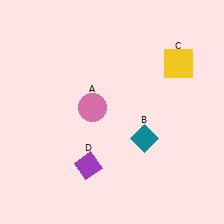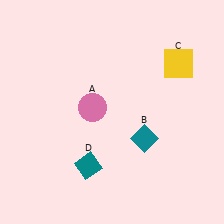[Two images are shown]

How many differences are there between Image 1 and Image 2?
There is 1 difference between the two images.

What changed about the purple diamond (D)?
In Image 1, D is purple. In Image 2, it changed to teal.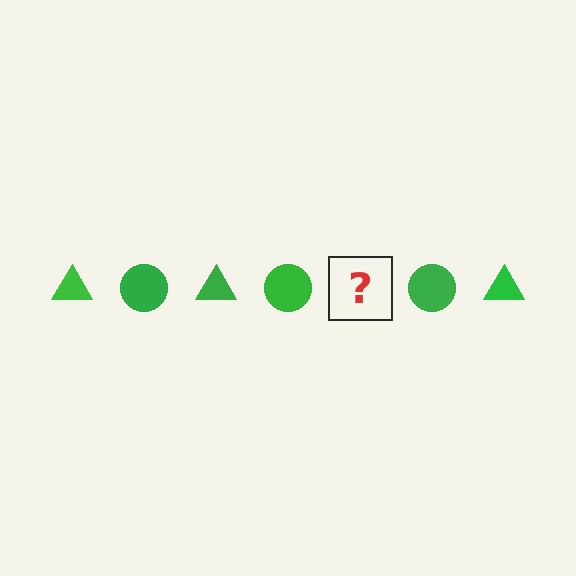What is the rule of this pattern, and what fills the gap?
The rule is that the pattern cycles through triangle, circle shapes in green. The gap should be filled with a green triangle.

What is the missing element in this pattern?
The missing element is a green triangle.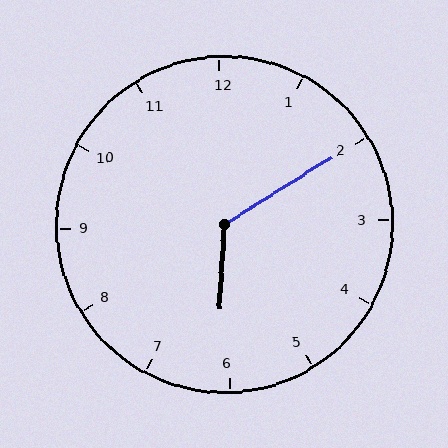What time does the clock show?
6:10.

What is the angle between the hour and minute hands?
Approximately 125 degrees.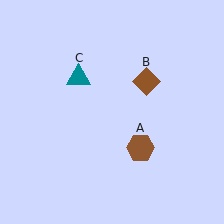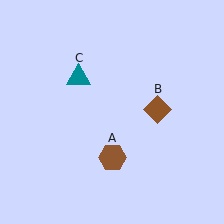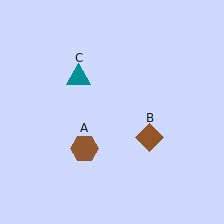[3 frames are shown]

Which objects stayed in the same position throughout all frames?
Teal triangle (object C) remained stationary.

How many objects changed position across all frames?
2 objects changed position: brown hexagon (object A), brown diamond (object B).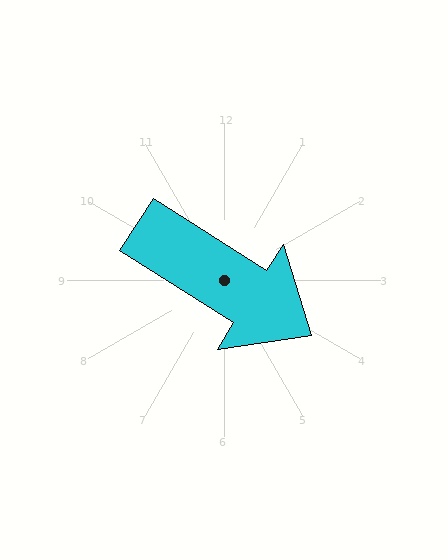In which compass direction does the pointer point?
Southeast.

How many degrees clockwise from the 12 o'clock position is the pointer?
Approximately 122 degrees.